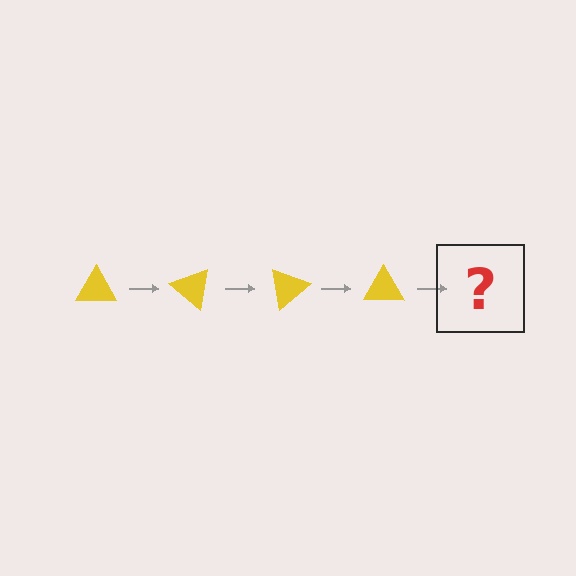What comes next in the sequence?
The next element should be a yellow triangle rotated 160 degrees.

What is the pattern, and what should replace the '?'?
The pattern is that the triangle rotates 40 degrees each step. The '?' should be a yellow triangle rotated 160 degrees.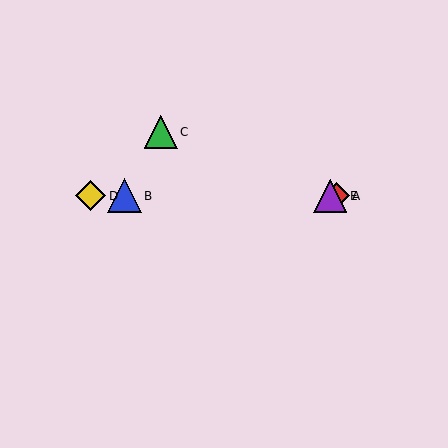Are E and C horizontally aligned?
No, E is at y≈196 and C is at y≈132.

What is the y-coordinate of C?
Object C is at y≈132.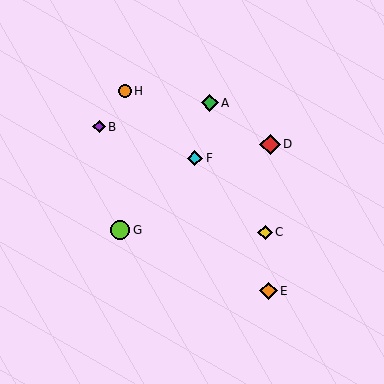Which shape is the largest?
The red diamond (labeled D) is the largest.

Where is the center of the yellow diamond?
The center of the yellow diamond is at (265, 233).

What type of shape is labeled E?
Shape E is an orange diamond.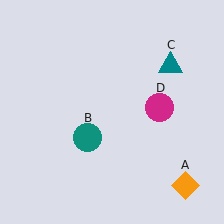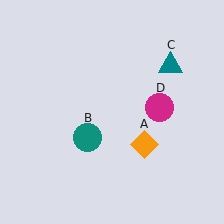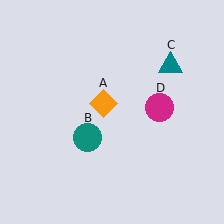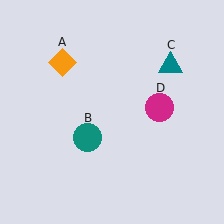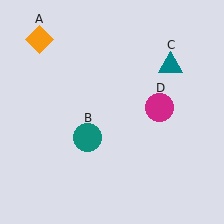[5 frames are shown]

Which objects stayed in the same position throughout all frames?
Teal circle (object B) and teal triangle (object C) and magenta circle (object D) remained stationary.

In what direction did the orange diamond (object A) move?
The orange diamond (object A) moved up and to the left.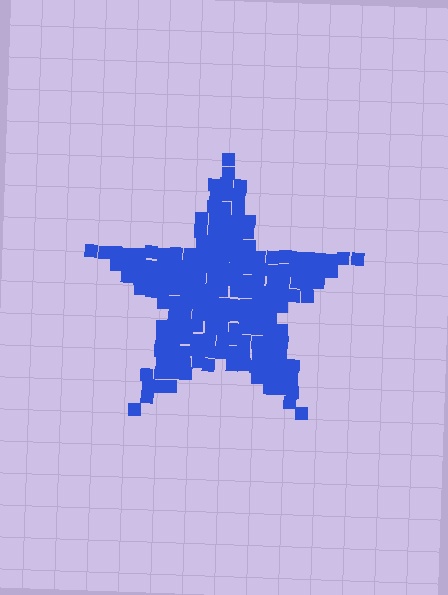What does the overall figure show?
The overall figure shows a star.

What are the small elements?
The small elements are squares.